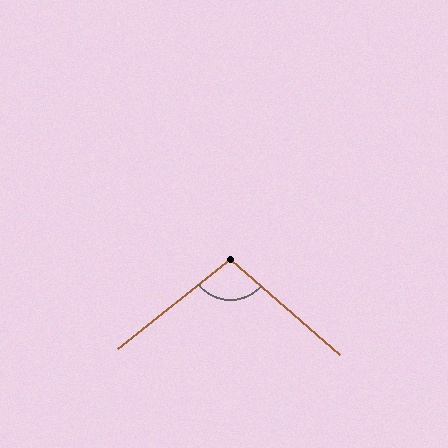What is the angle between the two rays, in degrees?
Approximately 101 degrees.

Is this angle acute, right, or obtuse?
It is obtuse.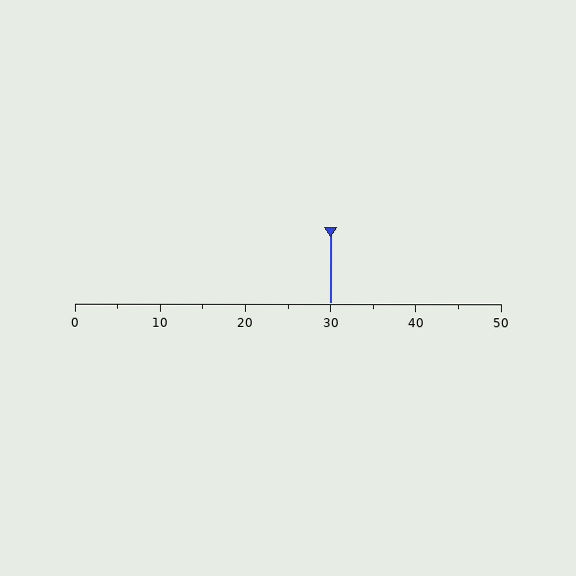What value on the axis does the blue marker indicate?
The marker indicates approximately 30.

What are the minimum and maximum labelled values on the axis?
The axis runs from 0 to 50.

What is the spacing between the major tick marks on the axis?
The major ticks are spaced 10 apart.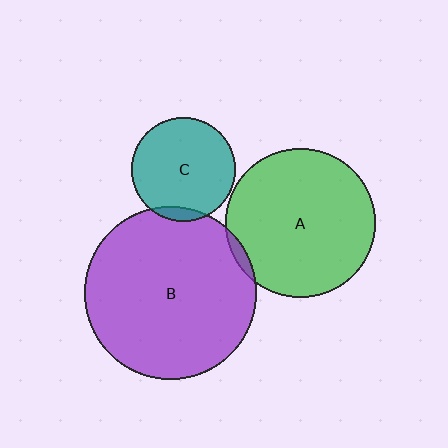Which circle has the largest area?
Circle B (purple).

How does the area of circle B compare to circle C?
Approximately 2.8 times.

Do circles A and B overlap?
Yes.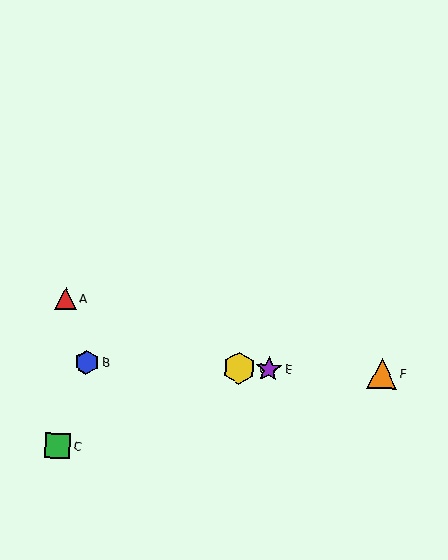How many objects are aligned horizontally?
4 objects (B, D, E, F) are aligned horizontally.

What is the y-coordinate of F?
Object F is at y≈374.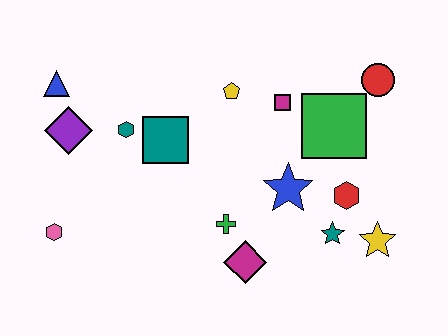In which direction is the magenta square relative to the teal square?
The magenta square is to the right of the teal square.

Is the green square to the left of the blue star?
No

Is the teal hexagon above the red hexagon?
Yes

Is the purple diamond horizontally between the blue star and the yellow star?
No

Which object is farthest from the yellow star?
The blue triangle is farthest from the yellow star.